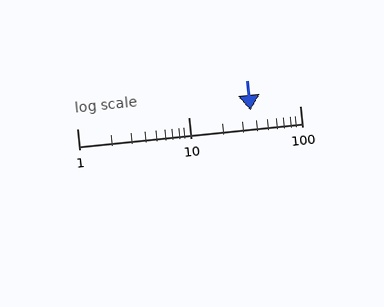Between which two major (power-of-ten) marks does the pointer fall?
The pointer is between 10 and 100.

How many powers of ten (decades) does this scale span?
The scale spans 2 decades, from 1 to 100.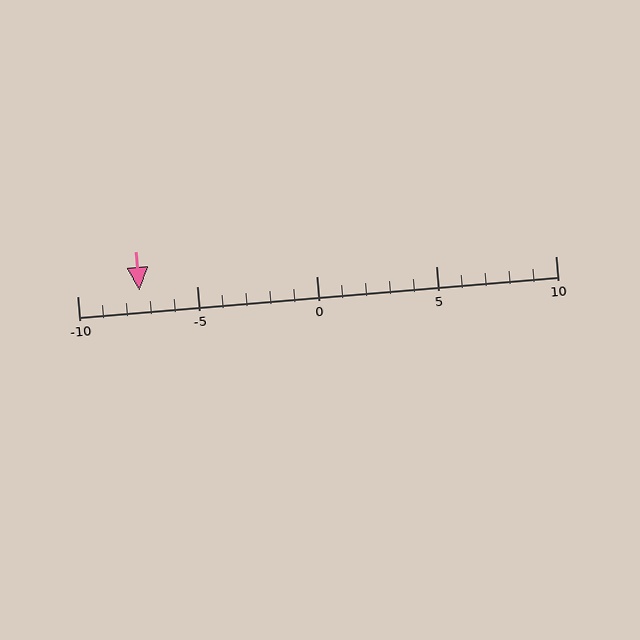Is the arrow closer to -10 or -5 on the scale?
The arrow is closer to -5.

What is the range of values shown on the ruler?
The ruler shows values from -10 to 10.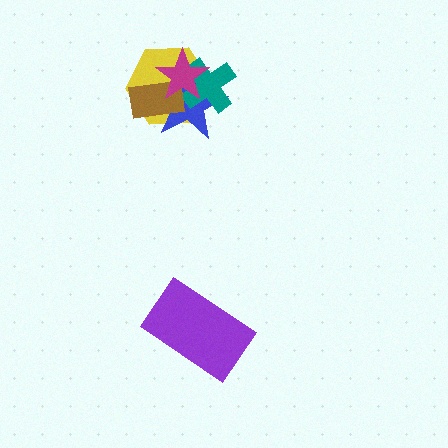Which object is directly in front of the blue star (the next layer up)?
The teal cross is directly in front of the blue star.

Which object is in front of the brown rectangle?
The magenta star is in front of the brown rectangle.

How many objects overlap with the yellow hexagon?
4 objects overlap with the yellow hexagon.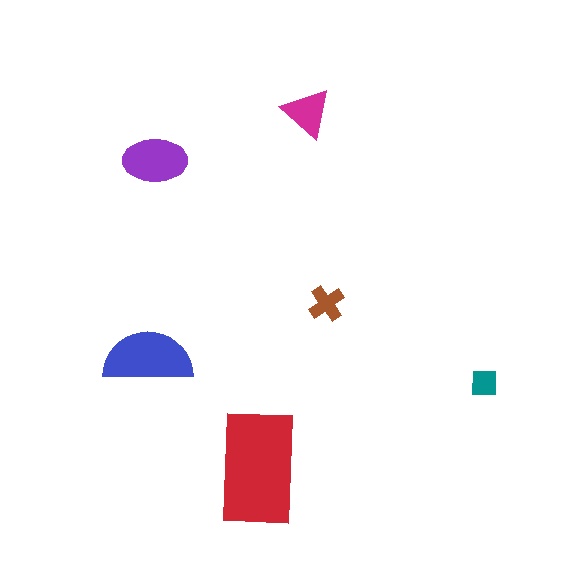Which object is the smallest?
The teal square.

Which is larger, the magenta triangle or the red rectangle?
The red rectangle.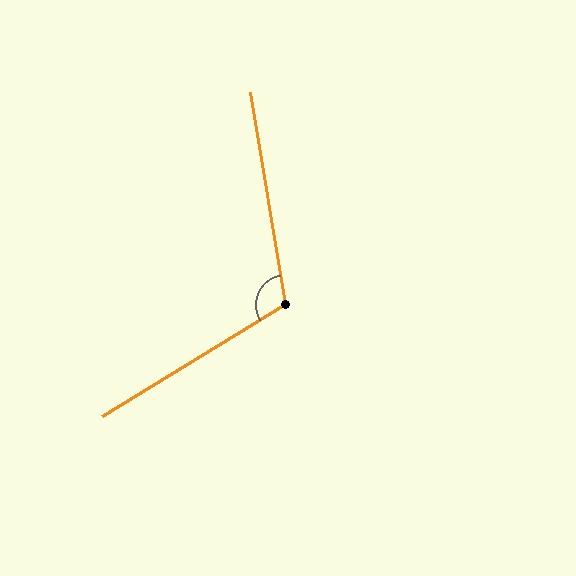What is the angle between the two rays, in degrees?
Approximately 112 degrees.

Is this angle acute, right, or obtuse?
It is obtuse.